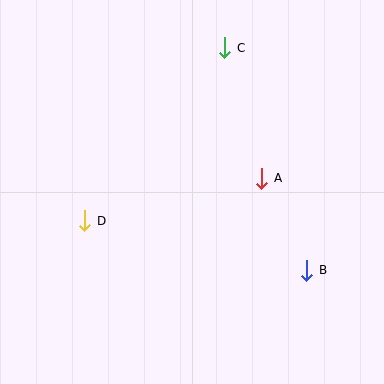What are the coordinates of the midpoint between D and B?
The midpoint between D and B is at (196, 245).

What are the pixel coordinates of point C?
Point C is at (225, 48).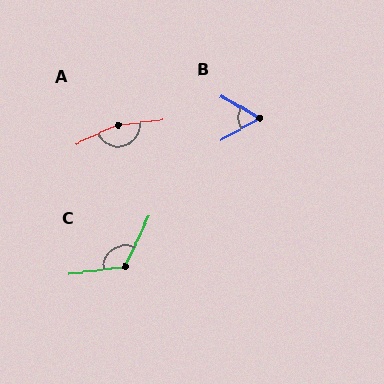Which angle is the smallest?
B, at approximately 59 degrees.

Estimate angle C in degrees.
Approximately 122 degrees.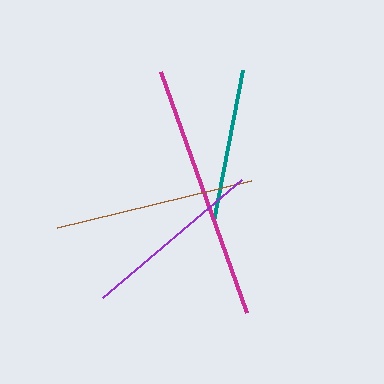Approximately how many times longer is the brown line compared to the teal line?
The brown line is approximately 1.3 times the length of the teal line.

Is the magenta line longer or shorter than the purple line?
The magenta line is longer than the purple line.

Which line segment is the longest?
The magenta line is the longest at approximately 256 pixels.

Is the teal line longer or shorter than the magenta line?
The magenta line is longer than the teal line.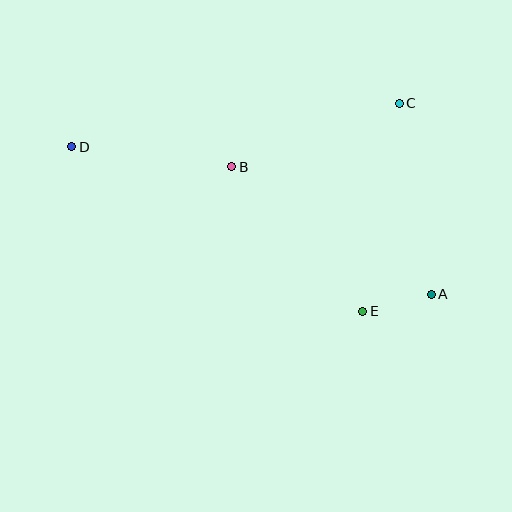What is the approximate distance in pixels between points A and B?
The distance between A and B is approximately 237 pixels.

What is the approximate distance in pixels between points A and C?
The distance between A and C is approximately 194 pixels.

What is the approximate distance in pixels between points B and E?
The distance between B and E is approximately 195 pixels.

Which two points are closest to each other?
Points A and E are closest to each other.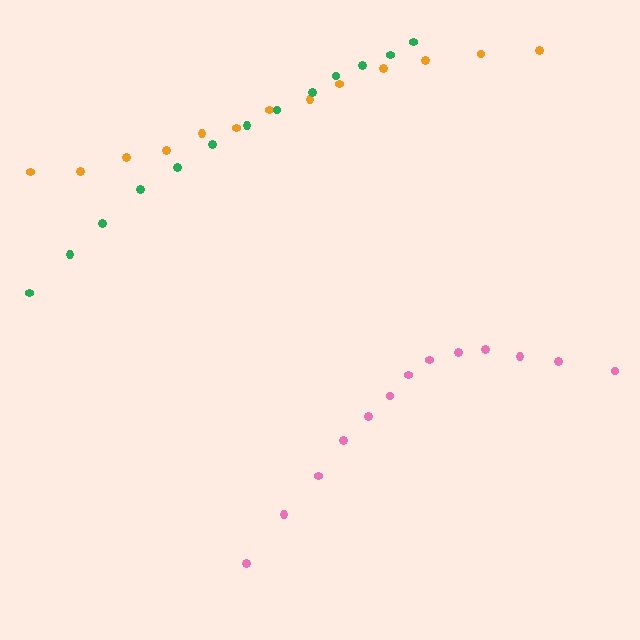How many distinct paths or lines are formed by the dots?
There are 3 distinct paths.